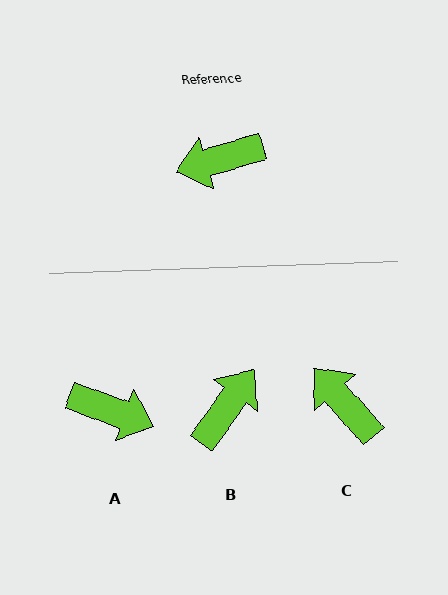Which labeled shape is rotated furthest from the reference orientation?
A, about 144 degrees away.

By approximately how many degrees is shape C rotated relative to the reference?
Approximately 65 degrees clockwise.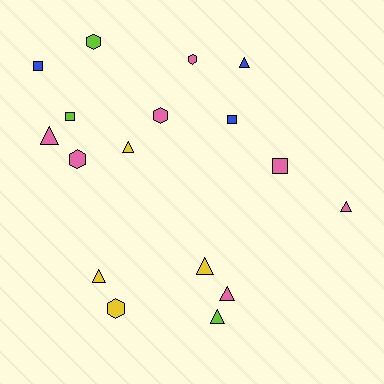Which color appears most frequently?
Pink, with 7 objects.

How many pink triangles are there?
There are 3 pink triangles.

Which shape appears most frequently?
Triangle, with 8 objects.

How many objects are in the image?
There are 17 objects.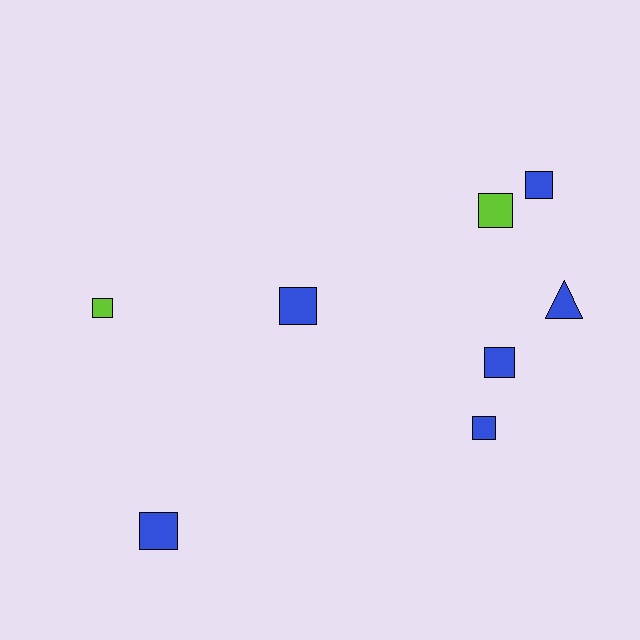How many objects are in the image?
There are 8 objects.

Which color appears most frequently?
Blue, with 6 objects.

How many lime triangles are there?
There are no lime triangles.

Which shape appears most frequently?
Square, with 7 objects.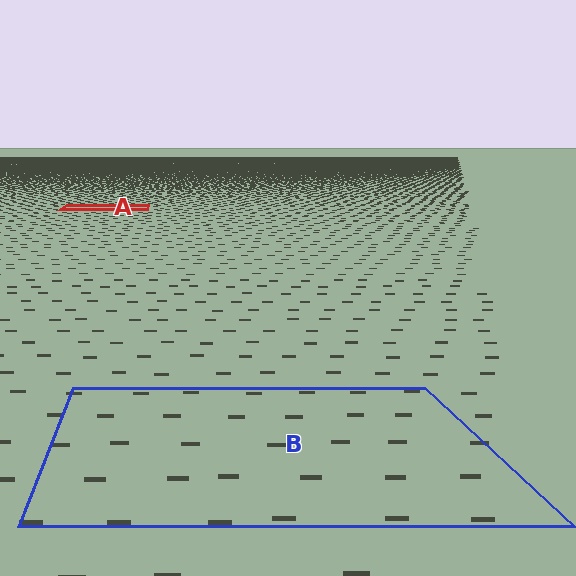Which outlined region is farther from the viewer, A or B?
Region A is farther from the viewer — the texture elements inside it appear smaller and more densely packed.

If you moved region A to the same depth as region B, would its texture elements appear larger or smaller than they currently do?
They would appear larger. At a closer depth, the same texture elements are projected at a bigger on-screen size.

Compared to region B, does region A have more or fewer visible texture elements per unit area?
Region A has more texture elements per unit area — they are packed more densely because it is farther away.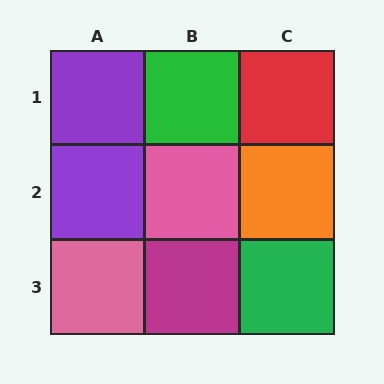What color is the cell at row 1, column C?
Red.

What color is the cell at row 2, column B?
Pink.